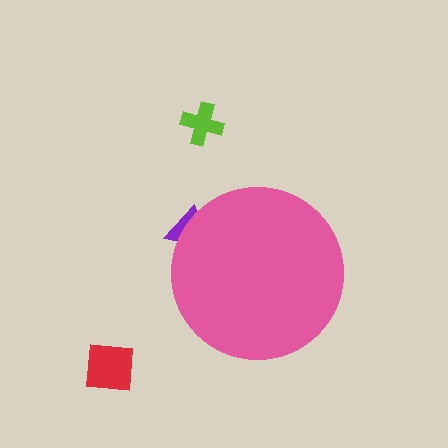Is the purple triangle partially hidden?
Yes, the purple triangle is partially hidden behind the pink circle.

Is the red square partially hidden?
No, the red square is fully visible.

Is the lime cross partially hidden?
No, the lime cross is fully visible.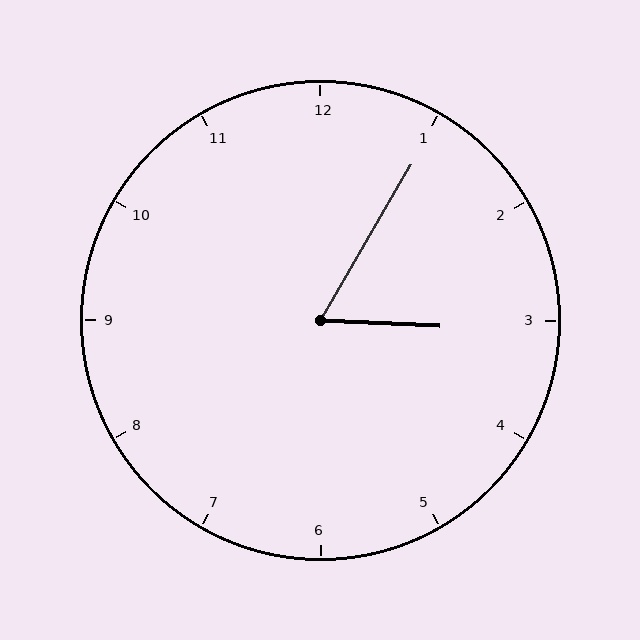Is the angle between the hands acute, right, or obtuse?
It is acute.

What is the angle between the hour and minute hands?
Approximately 62 degrees.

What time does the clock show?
3:05.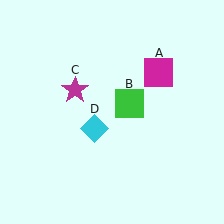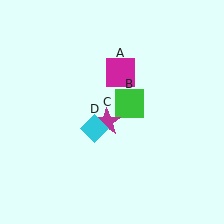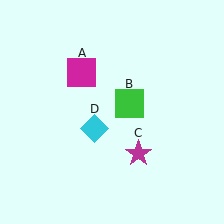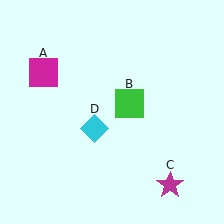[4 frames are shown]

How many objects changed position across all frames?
2 objects changed position: magenta square (object A), magenta star (object C).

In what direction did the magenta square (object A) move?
The magenta square (object A) moved left.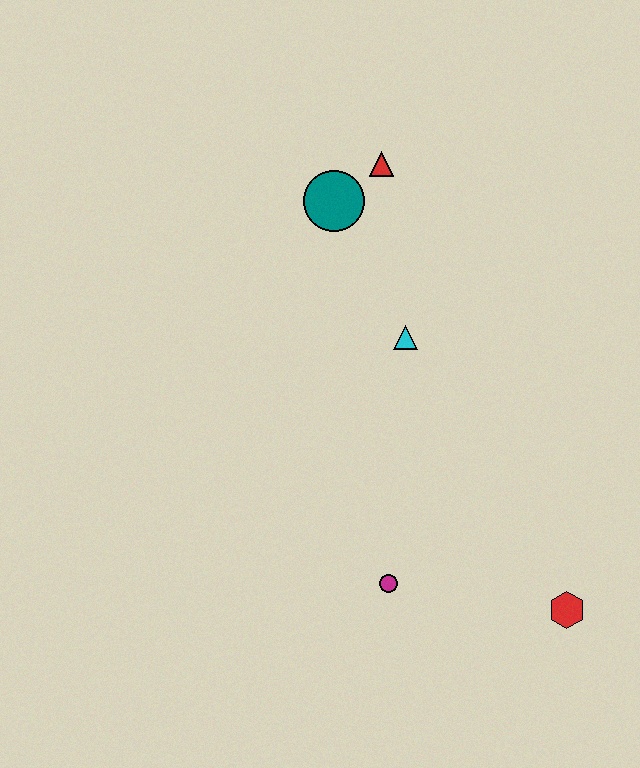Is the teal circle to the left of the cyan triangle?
Yes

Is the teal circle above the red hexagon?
Yes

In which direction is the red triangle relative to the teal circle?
The red triangle is to the right of the teal circle.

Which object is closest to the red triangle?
The teal circle is closest to the red triangle.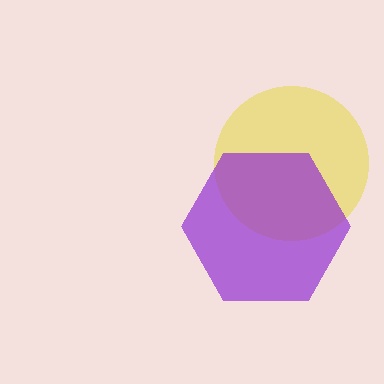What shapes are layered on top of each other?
The layered shapes are: a yellow circle, a purple hexagon.